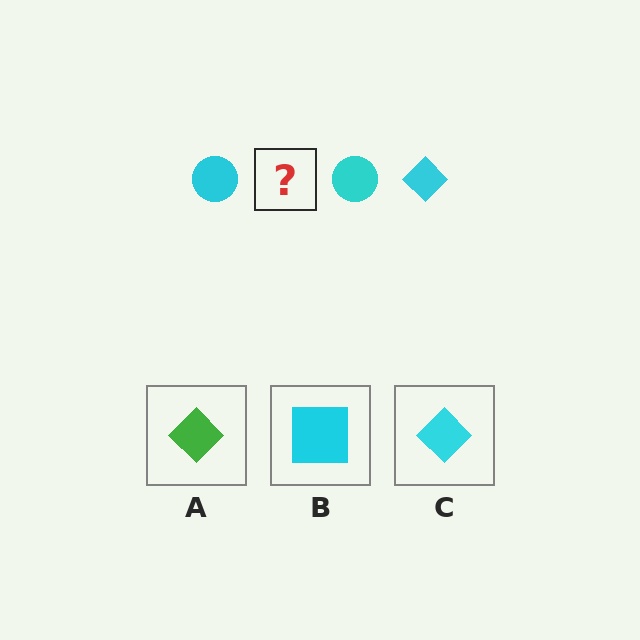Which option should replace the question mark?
Option C.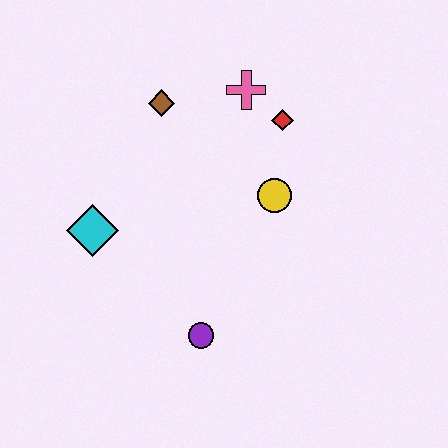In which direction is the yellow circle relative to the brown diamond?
The yellow circle is to the right of the brown diamond.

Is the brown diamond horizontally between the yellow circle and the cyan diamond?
Yes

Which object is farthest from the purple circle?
The pink cross is farthest from the purple circle.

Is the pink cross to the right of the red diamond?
No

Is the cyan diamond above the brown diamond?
No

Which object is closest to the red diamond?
The pink cross is closest to the red diamond.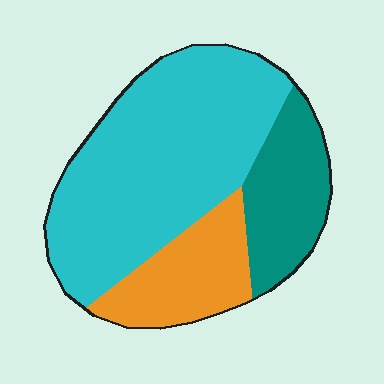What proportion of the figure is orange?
Orange takes up about one fifth (1/5) of the figure.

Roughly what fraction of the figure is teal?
Teal takes up about one fifth (1/5) of the figure.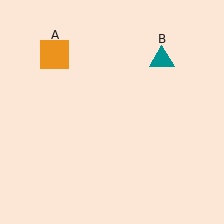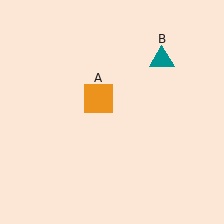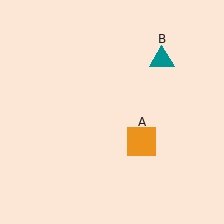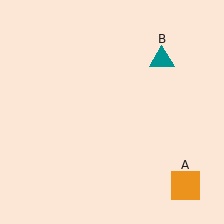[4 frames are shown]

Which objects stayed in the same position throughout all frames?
Teal triangle (object B) remained stationary.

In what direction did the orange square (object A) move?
The orange square (object A) moved down and to the right.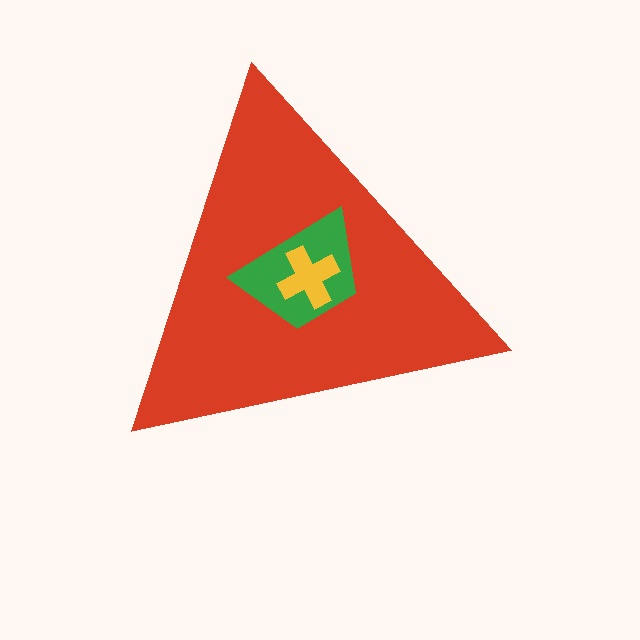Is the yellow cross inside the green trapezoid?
Yes.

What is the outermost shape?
The red triangle.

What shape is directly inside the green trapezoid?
The yellow cross.